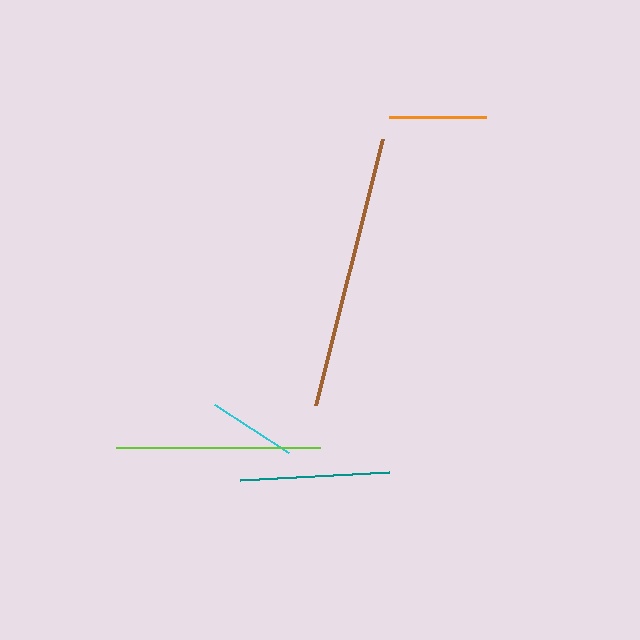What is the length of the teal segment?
The teal segment is approximately 149 pixels long.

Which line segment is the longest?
The brown line is the longest at approximately 274 pixels.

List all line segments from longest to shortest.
From longest to shortest: brown, lime, teal, orange, cyan.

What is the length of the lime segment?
The lime segment is approximately 204 pixels long.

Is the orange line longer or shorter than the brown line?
The brown line is longer than the orange line.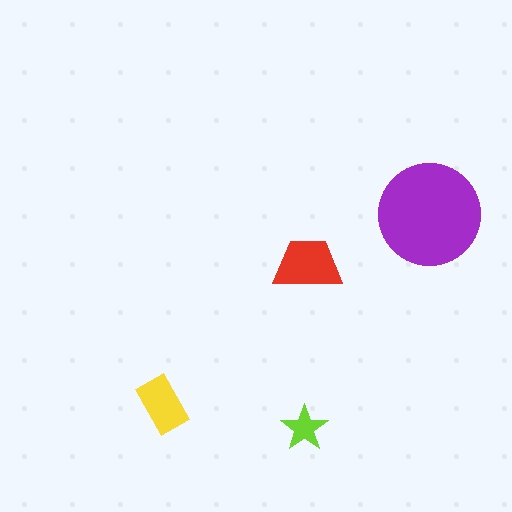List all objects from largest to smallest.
The purple circle, the red trapezoid, the yellow rectangle, the lime star.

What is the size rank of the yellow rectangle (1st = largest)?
3rd.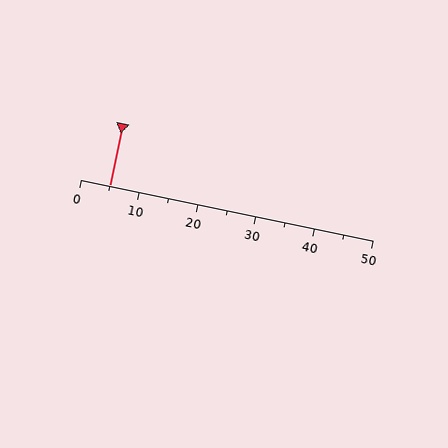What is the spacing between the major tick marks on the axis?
The major ticks are spaced 10 apart.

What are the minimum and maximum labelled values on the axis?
The axis runs from 0 to 50.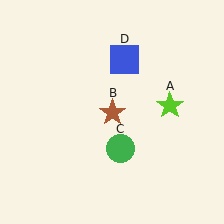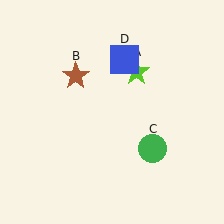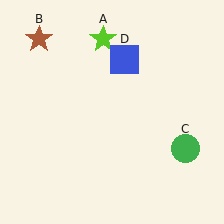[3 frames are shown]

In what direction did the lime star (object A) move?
The lime star (object A) moved up and to the left.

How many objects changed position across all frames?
3 objects changed position: lime star (object A), brown star (object B), green circle (object C).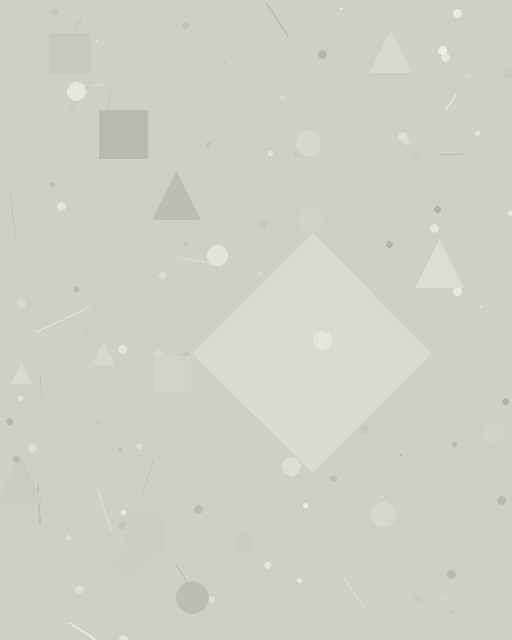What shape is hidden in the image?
A diamond is hidden in the image.